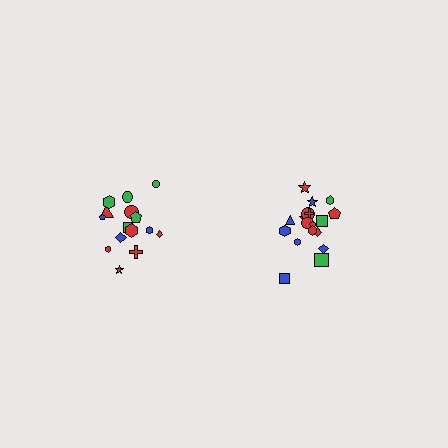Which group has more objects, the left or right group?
The right group.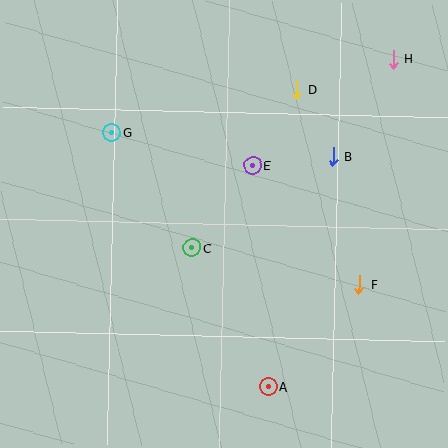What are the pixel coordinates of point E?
Point E is at (253, 165).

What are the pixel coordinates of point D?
Point D is at (297, 90).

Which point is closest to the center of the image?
Point C at (192, 248) is closest to the center.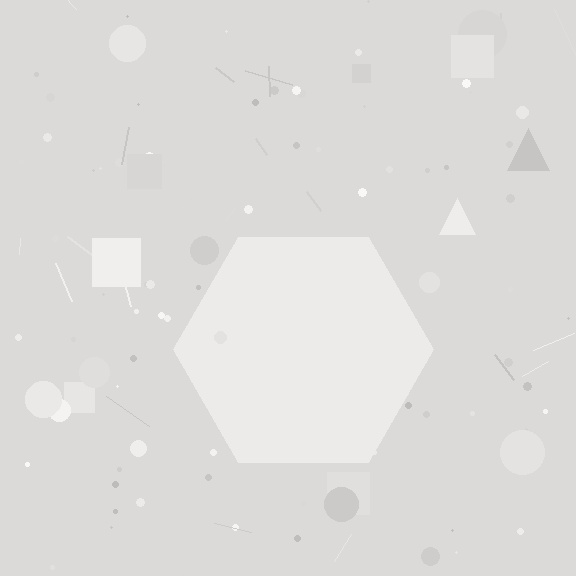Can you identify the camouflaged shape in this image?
The camouflaged shape is a hexagon.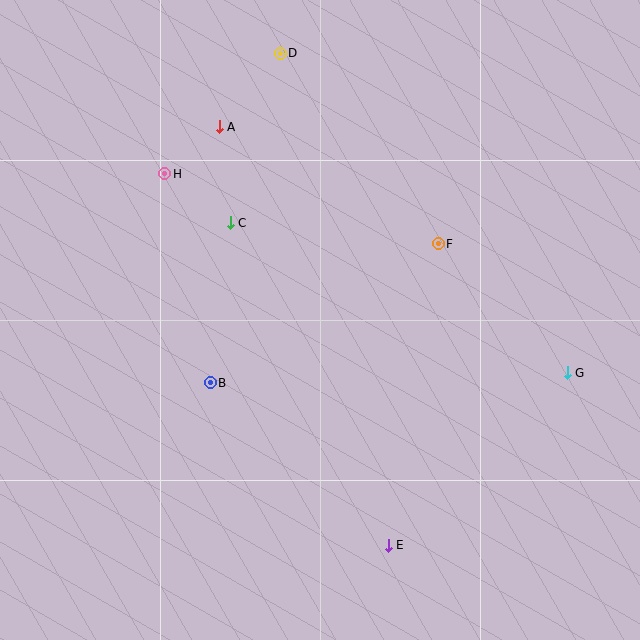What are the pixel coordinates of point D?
Point D is at (280, 53).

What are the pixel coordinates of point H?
Point H is at (165, 174).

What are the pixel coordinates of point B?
Point B is at (210, 383).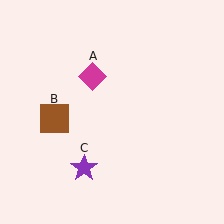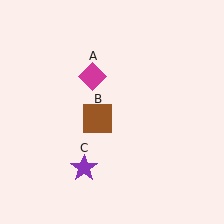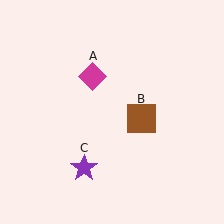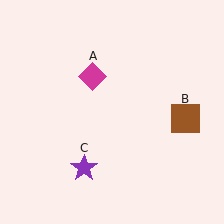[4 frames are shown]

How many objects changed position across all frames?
1 object changed position: brown square (object B).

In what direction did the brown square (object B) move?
The brown square (object B) moved right.